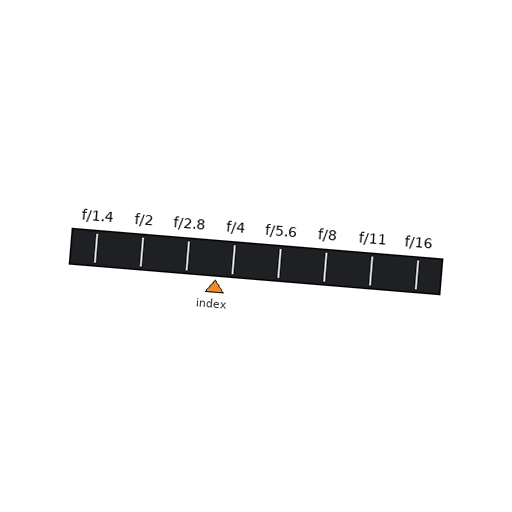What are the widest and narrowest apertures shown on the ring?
The widest aperture shown is f/1.4 and the narrowest is f/16.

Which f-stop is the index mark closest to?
The index mark is closest to f/4.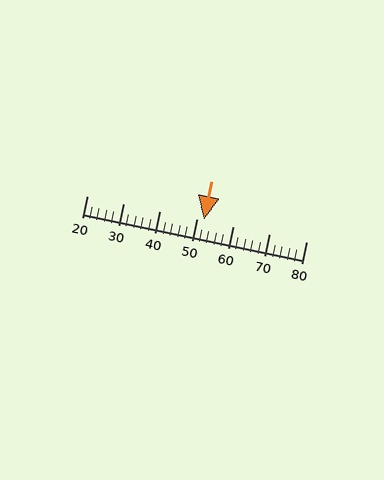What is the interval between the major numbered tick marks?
The major tick marks are spaced 10 units apart.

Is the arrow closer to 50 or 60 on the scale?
The arrow is closer to 50.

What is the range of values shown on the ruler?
The ruler shows values from 20 to 80.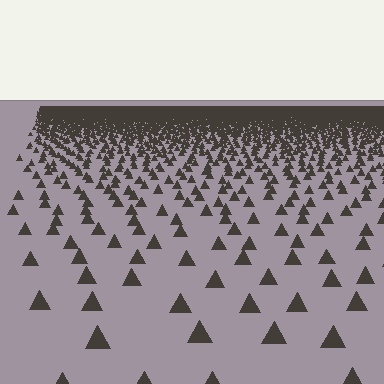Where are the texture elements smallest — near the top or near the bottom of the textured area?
Near the top.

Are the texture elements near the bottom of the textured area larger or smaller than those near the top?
Larger. Near the bottom, elements are closer to the viewer and appear at a bigger on-screen size.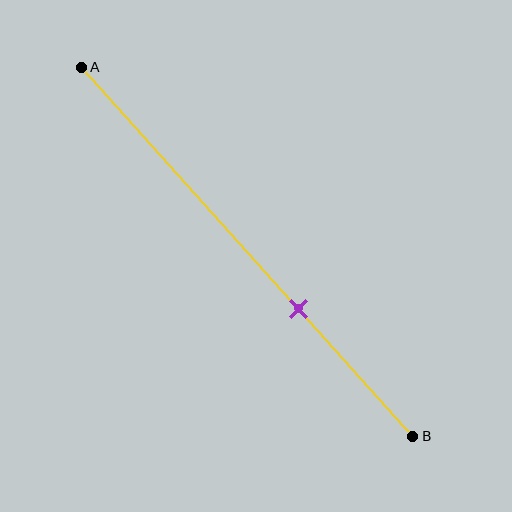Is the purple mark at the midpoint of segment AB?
No, the mark is at about 65% from A, not at the 50% midpoint.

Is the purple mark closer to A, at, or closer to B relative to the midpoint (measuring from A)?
The purple mark is closer to point B than the midpoint of segment AB.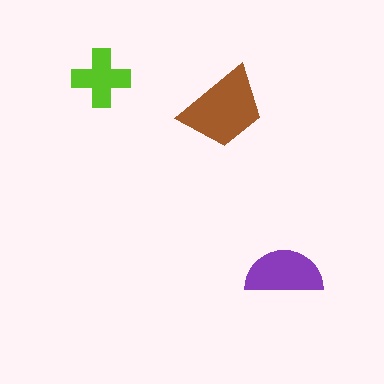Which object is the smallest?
The lime cross.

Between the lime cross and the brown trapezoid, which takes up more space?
The brown trapezoid.